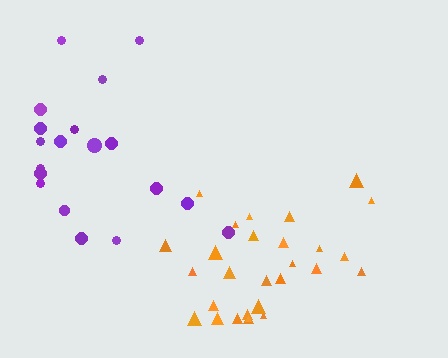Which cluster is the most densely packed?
Orange.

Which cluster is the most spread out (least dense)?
Purple.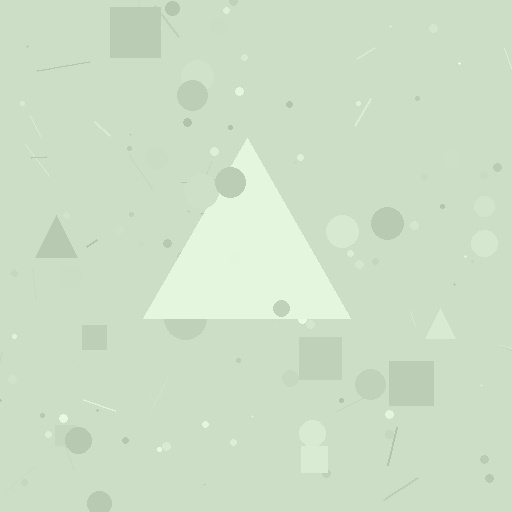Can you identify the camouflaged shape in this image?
The camouflaged shape is a triangle.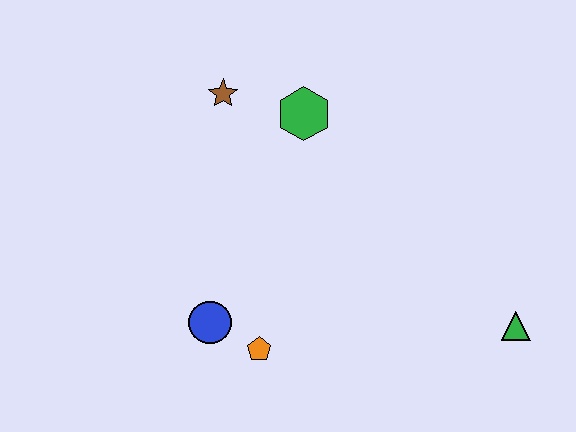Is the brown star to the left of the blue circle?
No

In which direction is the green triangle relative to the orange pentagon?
The green triangle is to the right of the orange pentagon.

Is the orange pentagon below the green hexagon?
Yes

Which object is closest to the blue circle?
The orange pentagon is closest to the blue circle.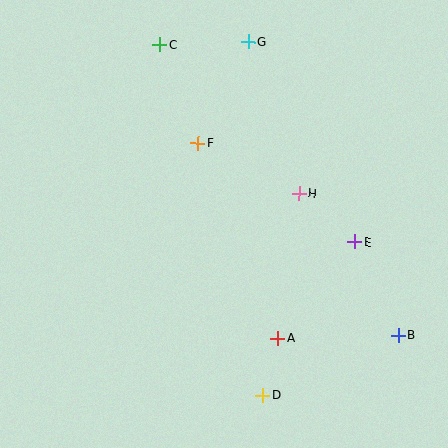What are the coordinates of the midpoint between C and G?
The midpoint between C and G is at (204, 43).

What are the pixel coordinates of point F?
Point F is at (198, 143).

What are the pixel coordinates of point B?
Point B is at (399, 335).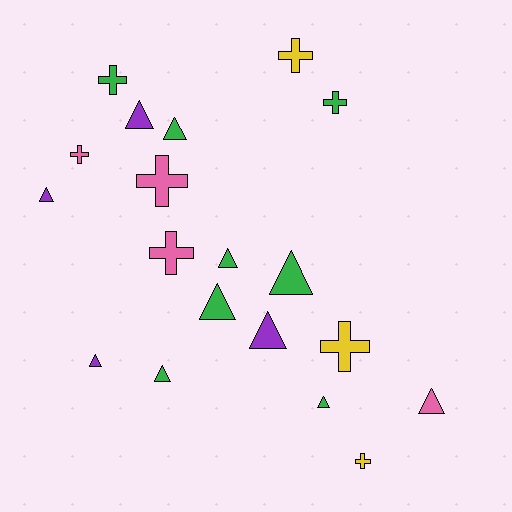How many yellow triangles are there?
There are no yellow triangles.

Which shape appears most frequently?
Triangle, with 11 objects.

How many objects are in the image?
There are 19 objects.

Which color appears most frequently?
Green, with 8 objects.